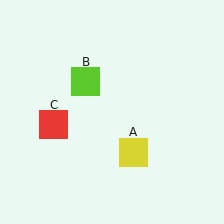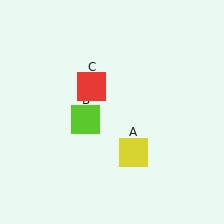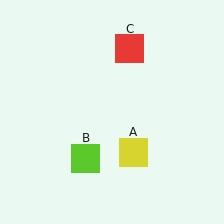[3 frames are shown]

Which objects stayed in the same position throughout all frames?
Yellow square (object A) remained stationary.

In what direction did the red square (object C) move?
The red square (object C) moved up and to the right.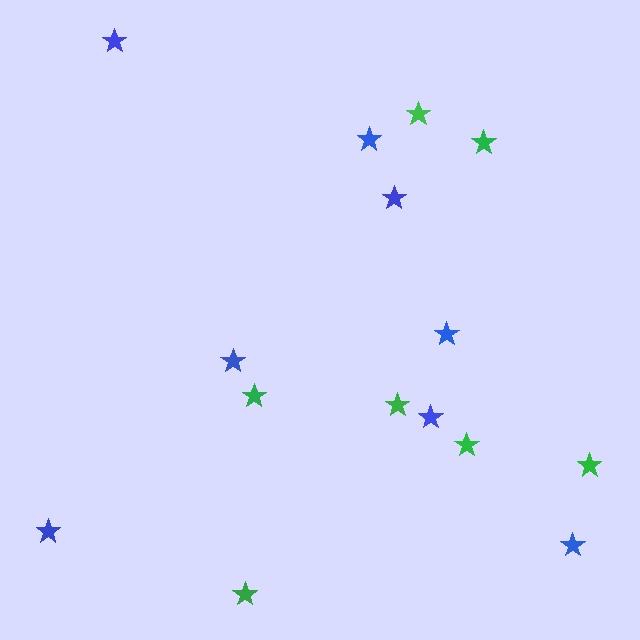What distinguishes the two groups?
There are 2 groups: one group of blue stars (8) and one group of green stars (7).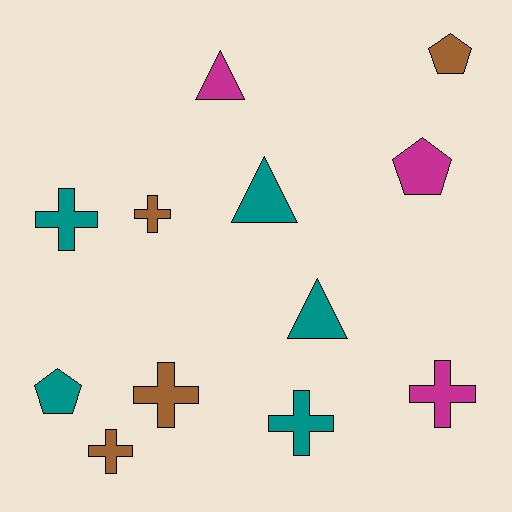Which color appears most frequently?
Teal, with 5 objects.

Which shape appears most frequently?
Cross, with 6 objects.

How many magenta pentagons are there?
There is 1 magenta pentagon.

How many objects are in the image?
There are 12 objects.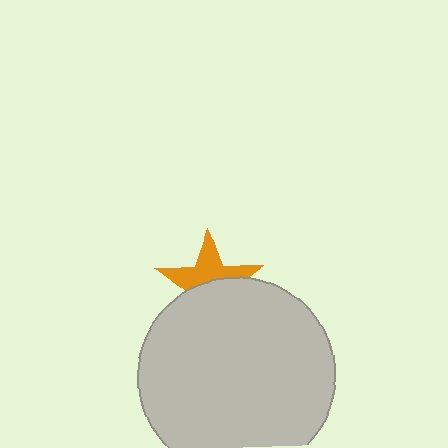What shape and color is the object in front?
The object in front is a light gray circle.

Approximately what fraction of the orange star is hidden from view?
Roughly 51% of the orange star is hidden behind the light gray circle.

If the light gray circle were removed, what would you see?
You would see the complete orange star.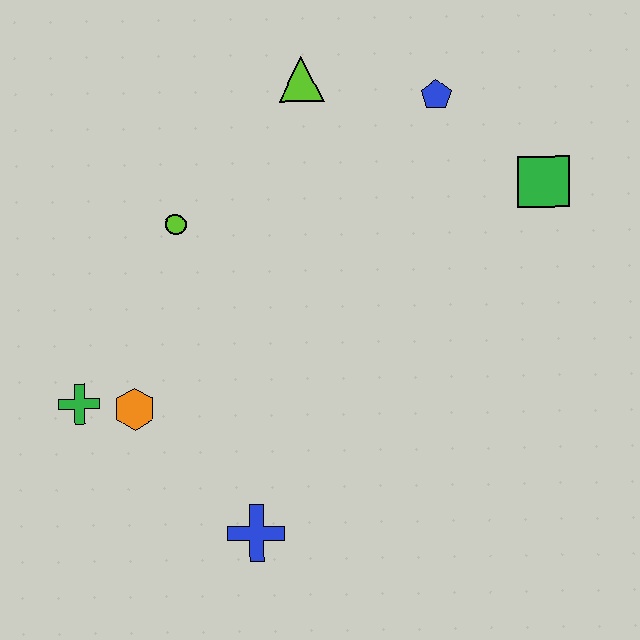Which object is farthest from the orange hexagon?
The green square is farthest from the orange hexagon.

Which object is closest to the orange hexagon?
The green cross is closest to the orange hexagon.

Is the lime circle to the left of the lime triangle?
Yes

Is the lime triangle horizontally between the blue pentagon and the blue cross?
Yes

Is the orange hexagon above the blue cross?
Yes